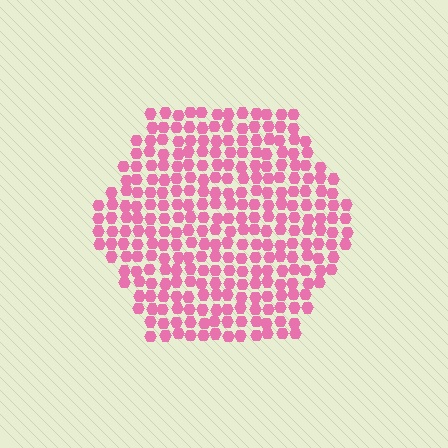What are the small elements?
The small elements are hexagons.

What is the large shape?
The large shape is a hexagon.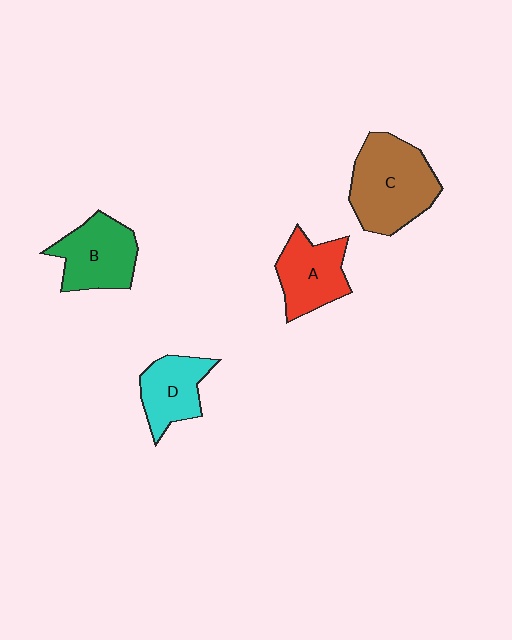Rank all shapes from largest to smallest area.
From largest to smallest: C (brown), B (green), A (red), D (cyan).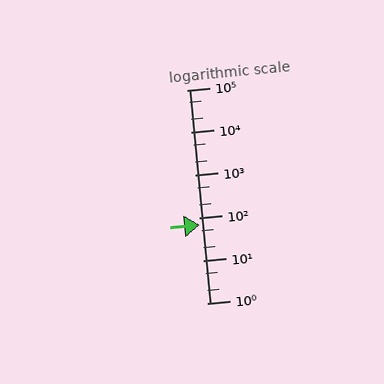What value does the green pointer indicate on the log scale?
The pointer indicates approximately 70.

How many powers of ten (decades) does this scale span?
The scale spans 5 decades, from 1 to 100000.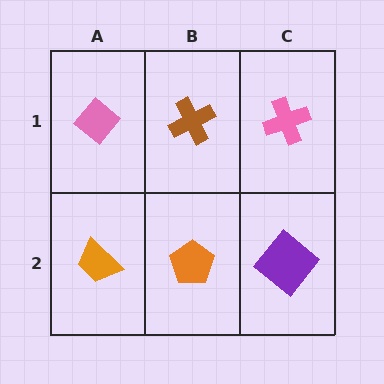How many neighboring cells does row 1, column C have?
2.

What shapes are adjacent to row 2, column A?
A pink diamond (row 1, column A), an orange pentagon (row 2, column B).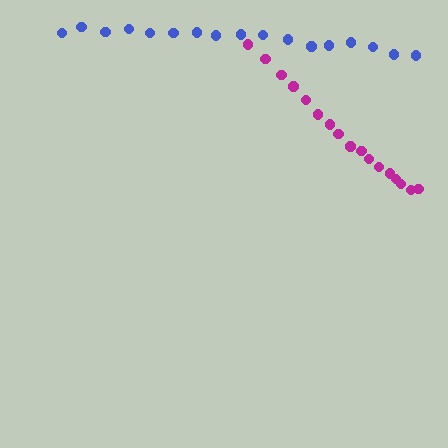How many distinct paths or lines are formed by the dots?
There are 2 distinct paths.